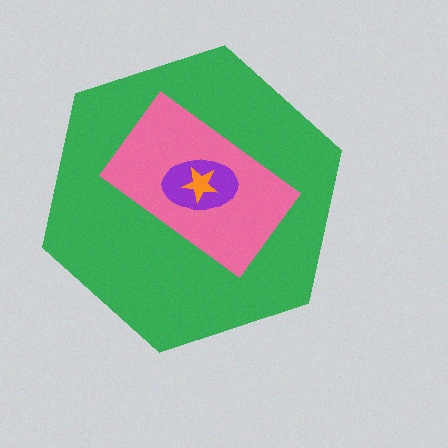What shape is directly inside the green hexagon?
The pink rectangle.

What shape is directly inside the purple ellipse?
The orange star.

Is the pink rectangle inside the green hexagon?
Yes.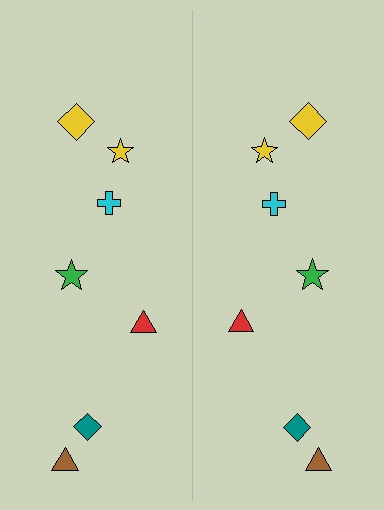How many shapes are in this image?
There are 14 shapes in this image.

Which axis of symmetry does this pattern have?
The pattern has a vertical axis of symmetry running through the center of the image.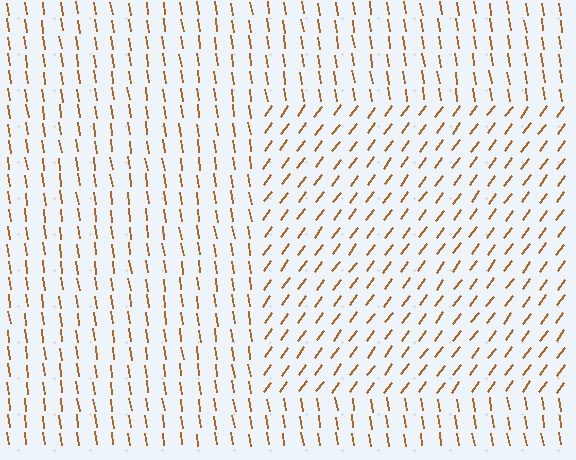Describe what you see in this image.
The image is filled with small brown line segments. A rectangle region in the image has lines oriented differently from the surrounding lines, creating a visible texture boundary.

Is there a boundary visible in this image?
Yes, there is a texture boundary formed by a change in line orientation.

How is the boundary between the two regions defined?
The boundary is defined purely by a change in line orientation (approximately 45 degrees difference). All lines are the same color and thickness.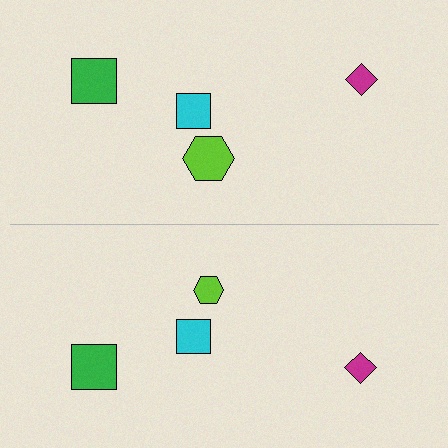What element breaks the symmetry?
The lime hexagon on the bottom side has a different size than its mirror counterpart.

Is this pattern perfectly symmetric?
No, the pattern is not perfectly symmetric. The lime hexagon on the bottom side has a different size than its mirror counterpart.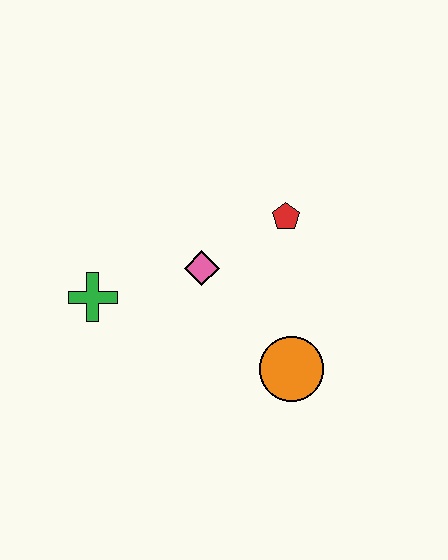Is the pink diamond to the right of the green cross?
Yes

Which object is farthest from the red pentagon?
The green cross is farthest from the red pentagon.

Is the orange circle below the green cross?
Yes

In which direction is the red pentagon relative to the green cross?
The red pentagon is to the right of the green cross.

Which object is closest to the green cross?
The pink diamond is closest to the green cross.